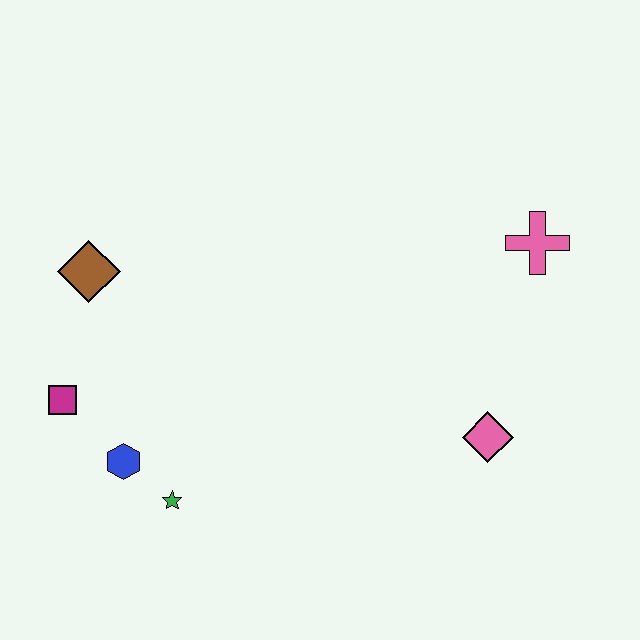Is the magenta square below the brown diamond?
Yes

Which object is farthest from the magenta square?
The pink cross is farthest from the magenta square.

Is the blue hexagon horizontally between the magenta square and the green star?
Yes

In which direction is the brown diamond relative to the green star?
The brown diamond is above the green star.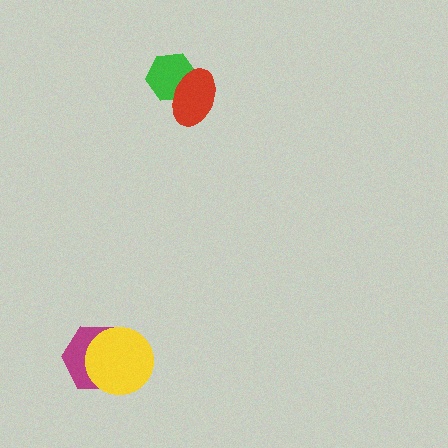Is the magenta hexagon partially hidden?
Yes, it is partially covered by another shape.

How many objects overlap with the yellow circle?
1 object overlaps with the yellow circle.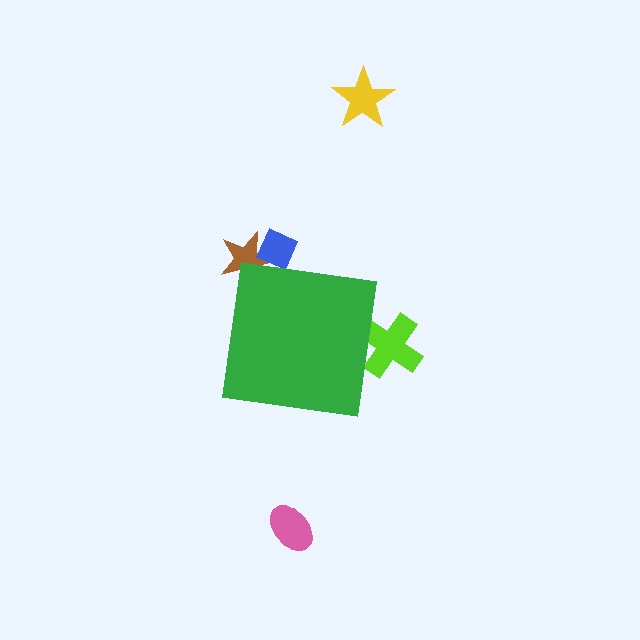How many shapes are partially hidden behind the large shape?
3 shapes are partially hidden.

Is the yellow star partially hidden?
No, the yellow star is fully visible.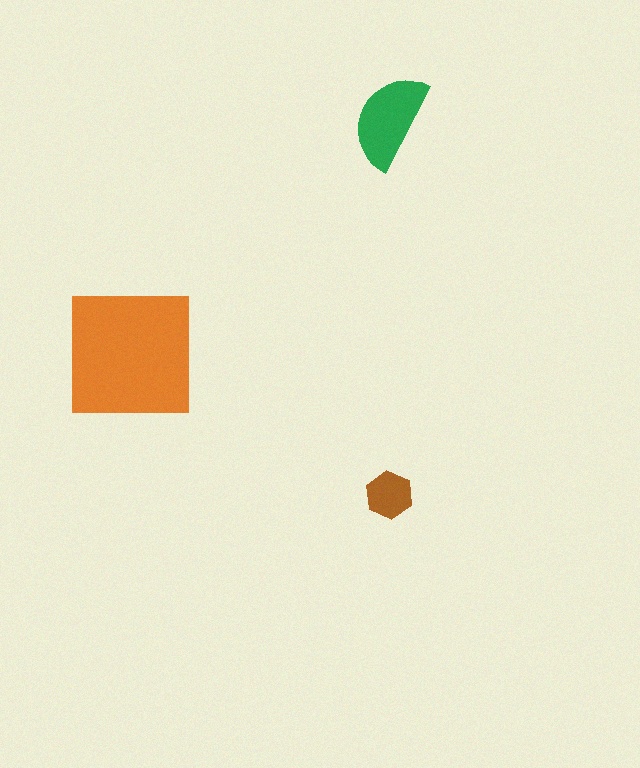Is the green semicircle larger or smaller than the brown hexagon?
Larger.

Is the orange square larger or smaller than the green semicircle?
Larger.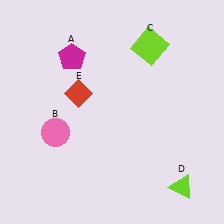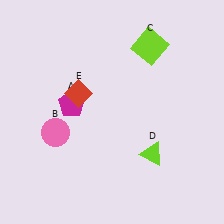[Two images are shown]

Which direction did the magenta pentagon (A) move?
The magenta pentagon (A) moved down.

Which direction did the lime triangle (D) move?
The lime triangle (D) moved up.